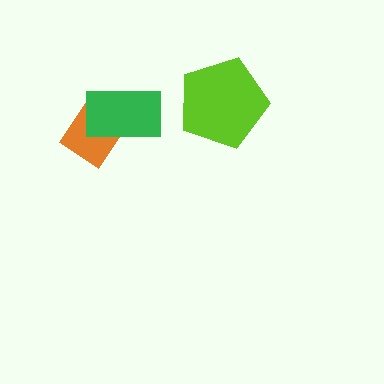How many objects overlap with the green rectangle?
1 object overlaps with the green rectangle.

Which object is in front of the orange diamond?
The green rectangle is in front of the orange diamond.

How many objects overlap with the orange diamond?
1 object overlaps with the orange diamond.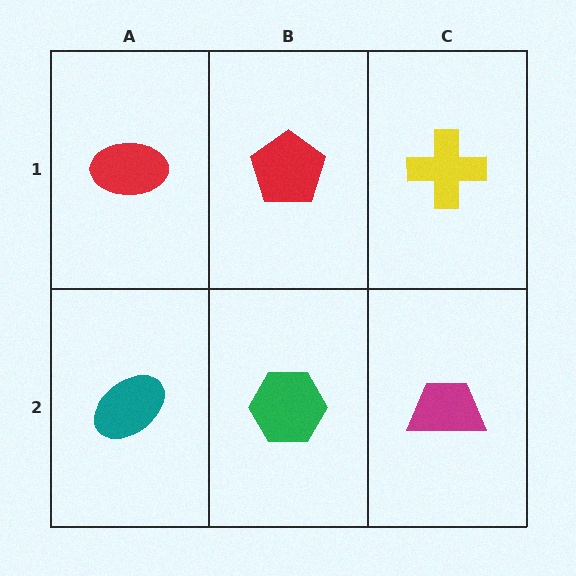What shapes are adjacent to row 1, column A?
A teal ellipse (row 2, column A), a red pentagon (row 1, column B).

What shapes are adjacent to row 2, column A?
A red ellipse (row 1, column A), a green hexagon (row 2, column B).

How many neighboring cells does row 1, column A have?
2.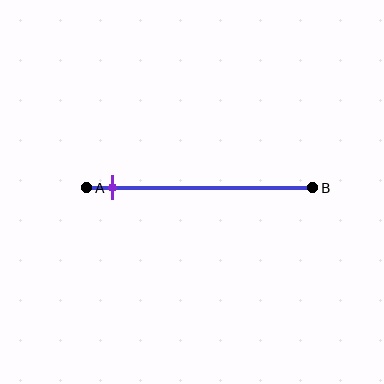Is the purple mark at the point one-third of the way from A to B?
No, the mark is at about 10% from A, not at the 33% one-third point.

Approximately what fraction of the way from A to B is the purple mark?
The purple mark is approximately 10% of the way from A to B.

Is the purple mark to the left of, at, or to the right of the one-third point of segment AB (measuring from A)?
The purple mark is to the left of the one-third point of segment AB.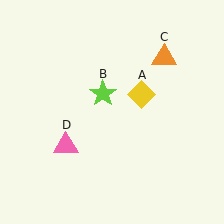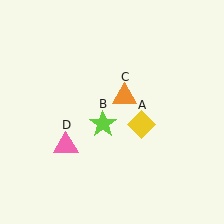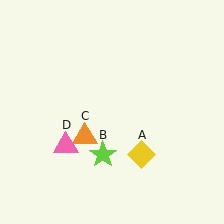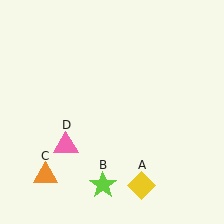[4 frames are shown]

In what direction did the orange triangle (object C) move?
The orange triangle (object C) moved down and to the left.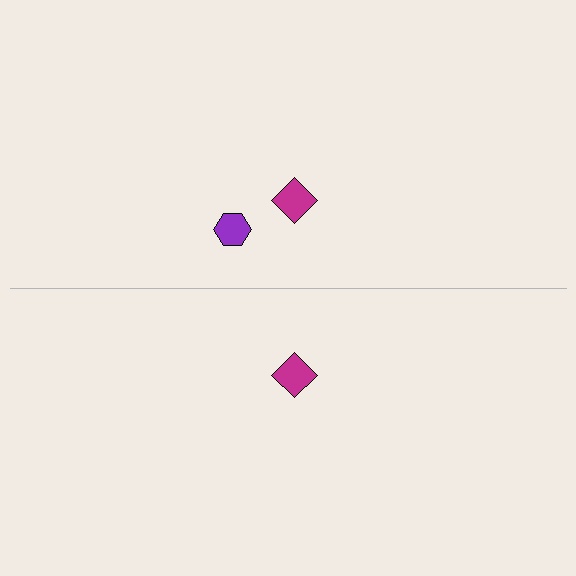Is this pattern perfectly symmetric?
No, the pattern is not perfectly symmetric. A purple hexagon is missing from the bottom side.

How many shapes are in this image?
There are 3 shapes in this image.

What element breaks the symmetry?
A purple hexagon is missing from the bottom side.